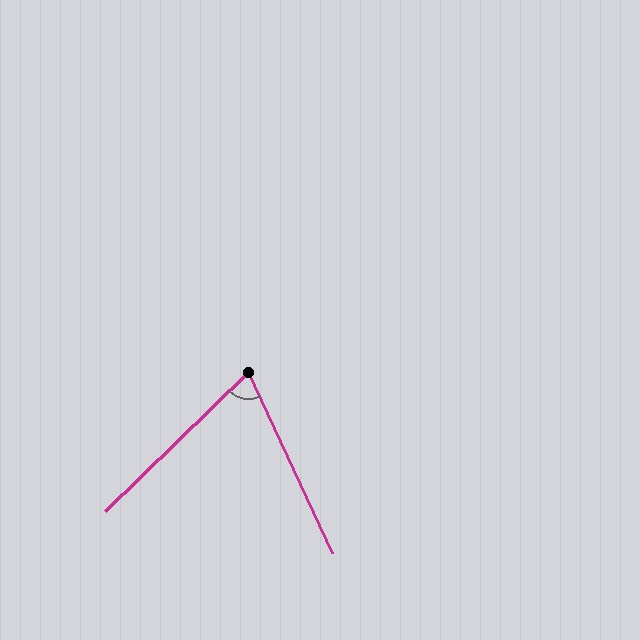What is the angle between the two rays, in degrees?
Approximately 71 degrees.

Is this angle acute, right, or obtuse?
It is acute.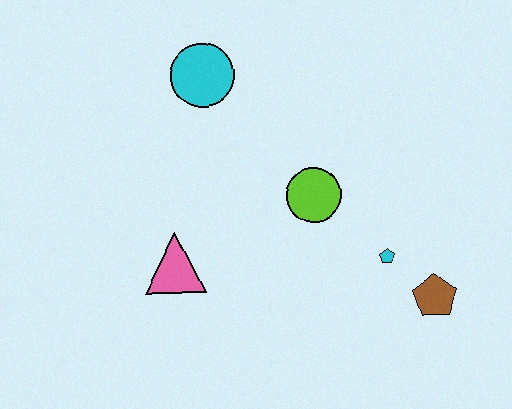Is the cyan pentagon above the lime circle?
No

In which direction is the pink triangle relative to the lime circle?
The pink triangle is to the left of the lime circle.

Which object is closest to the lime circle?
The cyan pentagon is closest to the lime circle.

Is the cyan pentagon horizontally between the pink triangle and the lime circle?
No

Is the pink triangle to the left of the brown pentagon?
Yes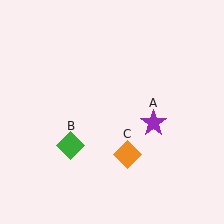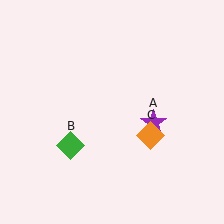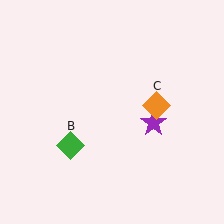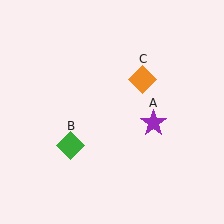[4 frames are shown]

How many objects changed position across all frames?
1 object changed position: orange diamond (object C).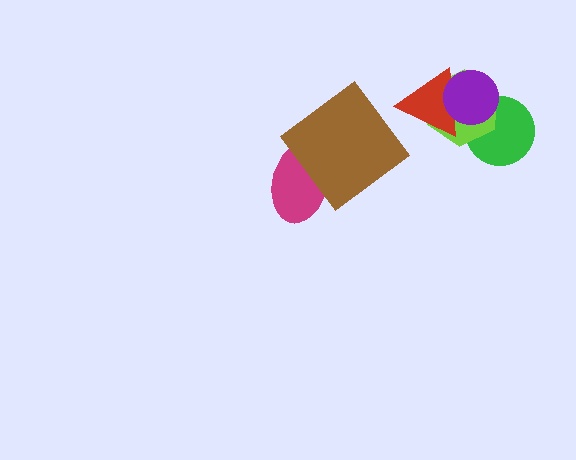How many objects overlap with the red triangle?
2 objects overlap with the red triangle.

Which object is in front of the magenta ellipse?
The brown diamond is in front of the magenta ellipse.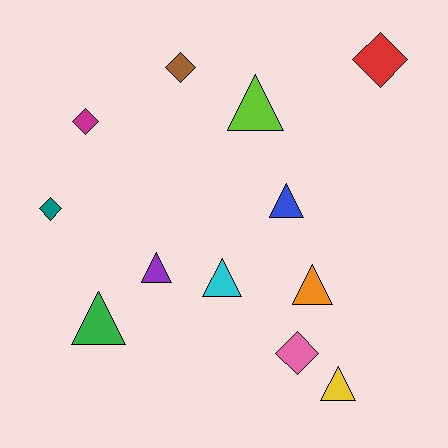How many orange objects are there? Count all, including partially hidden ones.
There is 1 orange object.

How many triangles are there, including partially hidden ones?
There are 7 triangles.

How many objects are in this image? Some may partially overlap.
There are 12 objects.